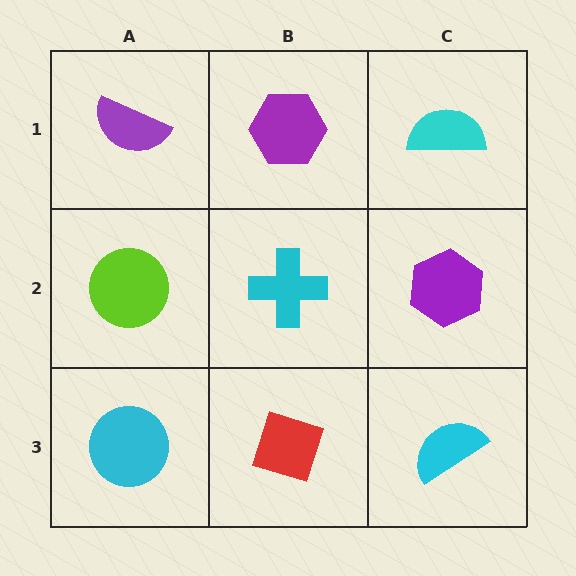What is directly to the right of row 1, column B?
A cyan semicircle.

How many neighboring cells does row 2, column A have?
3.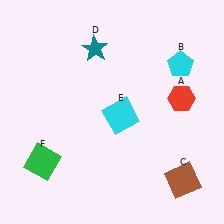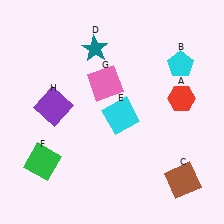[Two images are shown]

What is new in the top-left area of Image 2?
A pink square (G) was added in the top-left area of Image 2.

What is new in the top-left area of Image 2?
A purple square (H) was added in the top-left area of Image 2.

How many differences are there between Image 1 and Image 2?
There are 2 differences between the two images.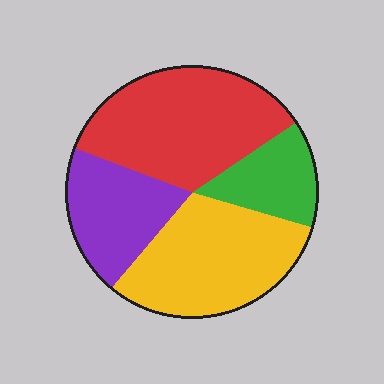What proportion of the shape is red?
Red covers around 35% of the shape.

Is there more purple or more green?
Purple.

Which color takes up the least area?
Green, at roughly 15%.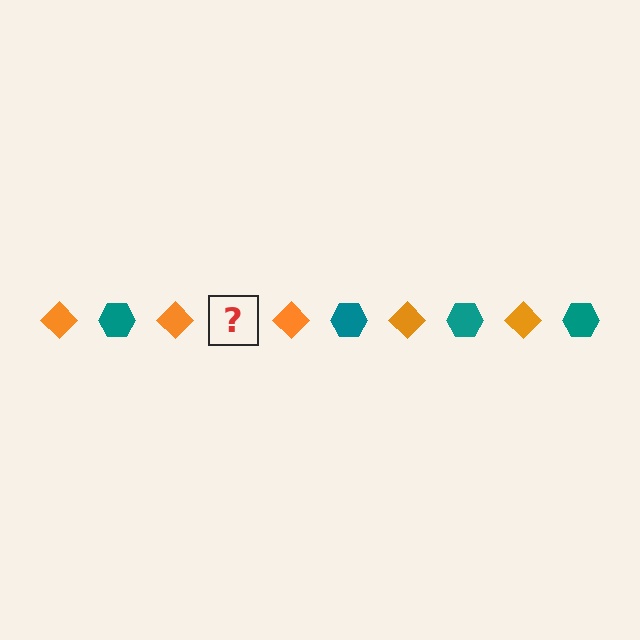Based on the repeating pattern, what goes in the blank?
The blank should be a teal hexagon.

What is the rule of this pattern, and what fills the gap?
The rule is that the pattern alternates between orange diamond and teal hexagon. The gap should be filled with a teal hexagon.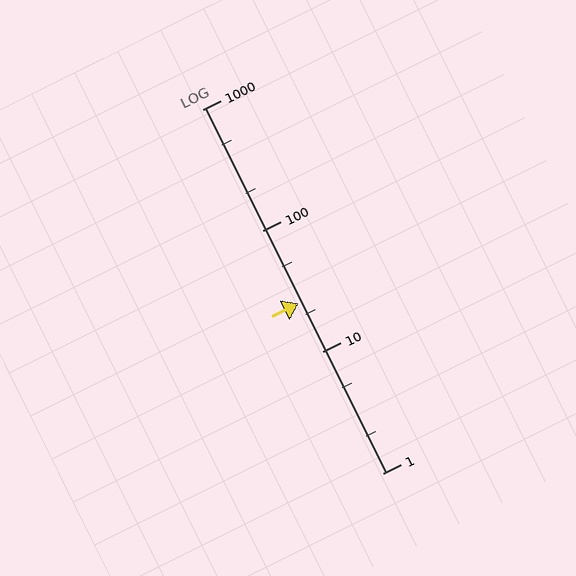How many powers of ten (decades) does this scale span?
The scale spans 3 decades, from 1 to 1000.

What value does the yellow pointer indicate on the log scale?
The pointer indicates approximately 25.